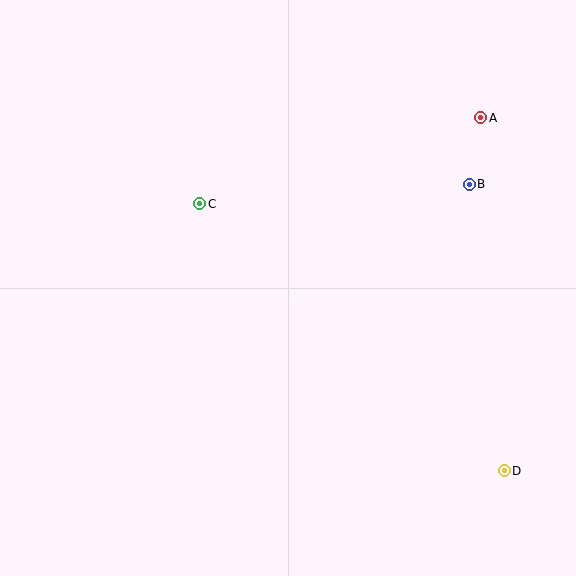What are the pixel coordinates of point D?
Point D is at (504, 471).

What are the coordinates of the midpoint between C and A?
The midpoint between C and A is at (340, 161).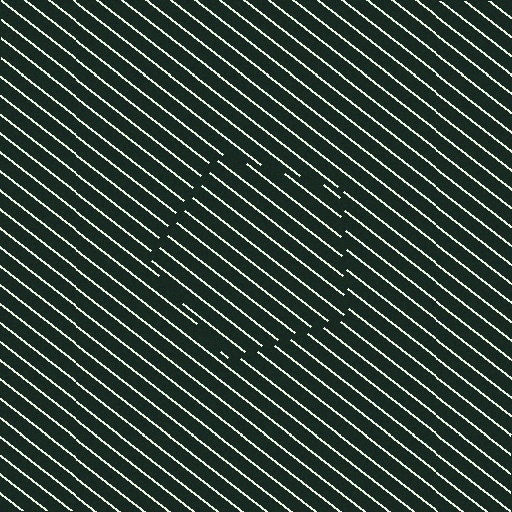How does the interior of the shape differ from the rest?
The interior of the shape contains the same grating, shifted by half a period — the contour is defined by the phase discontinuity where line-ends from the inner and outer gratings abut.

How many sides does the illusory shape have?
5 sides — the line-ends trace a pentagon.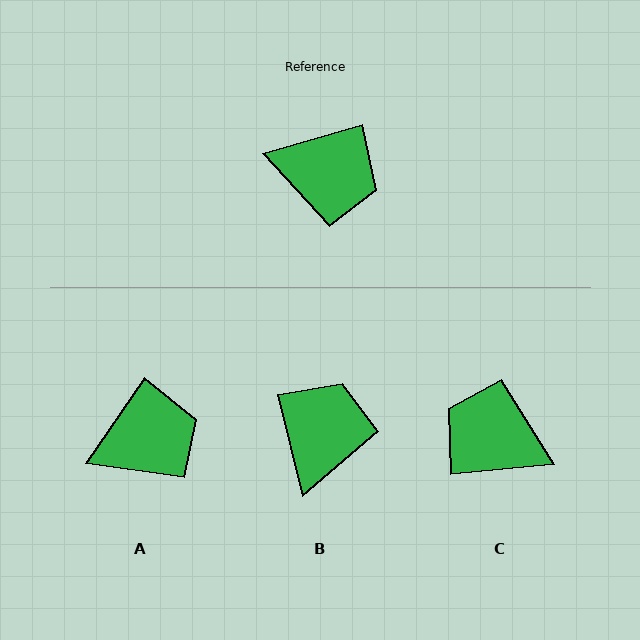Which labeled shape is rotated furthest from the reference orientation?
C, about 170 degrees away.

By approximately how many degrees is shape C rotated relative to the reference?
Approximately 170 degrees counter-clockwise.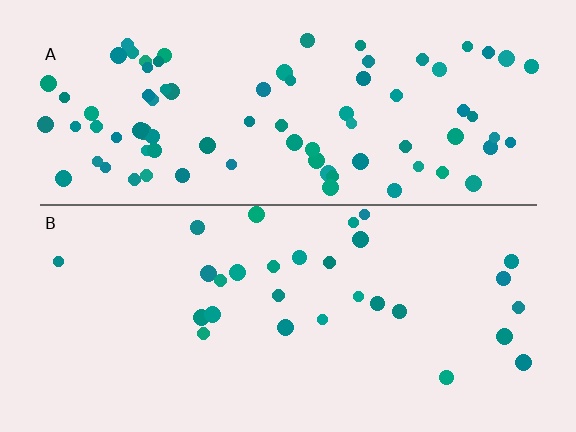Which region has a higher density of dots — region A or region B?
A (the top).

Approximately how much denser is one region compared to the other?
Approximately 2.9× — region A over region B.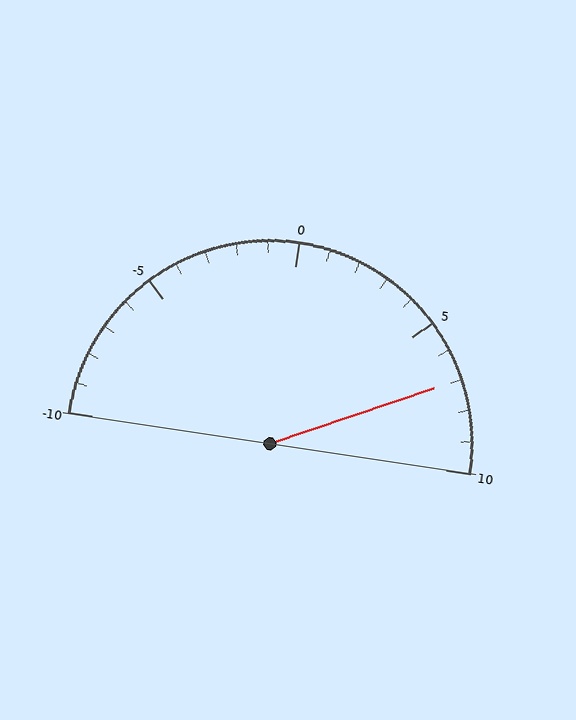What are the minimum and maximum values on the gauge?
The gauge ranges from -10 to 10.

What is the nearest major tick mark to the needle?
The nearest major tick mark is 5.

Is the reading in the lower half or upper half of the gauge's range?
The reading is in the upper half of the range (-10 to 10).